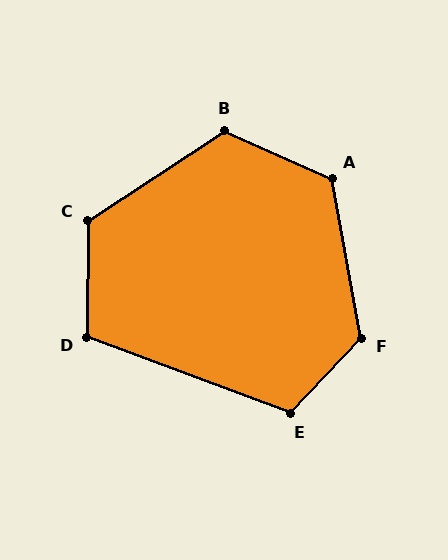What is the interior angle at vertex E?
Approximately 113 degrees (obtuse).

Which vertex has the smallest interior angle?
D, at approximately 110 degrees.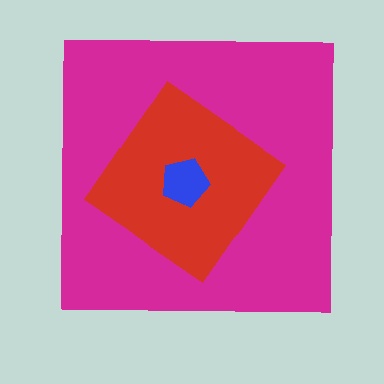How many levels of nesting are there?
3.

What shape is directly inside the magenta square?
The red diamond.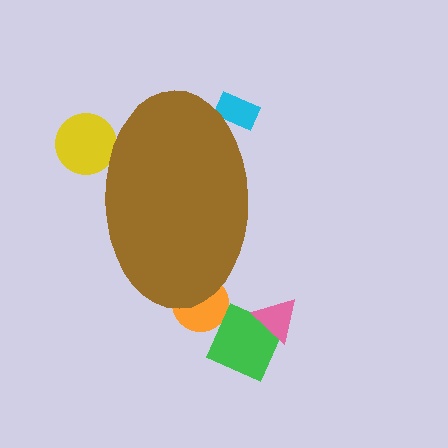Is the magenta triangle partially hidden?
Yes, the magenta triangle is partially hidden behind the brown ellipse.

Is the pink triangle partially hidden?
No, the pink triangle is fully visible.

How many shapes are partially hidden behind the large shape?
4 shapes are partially hidden.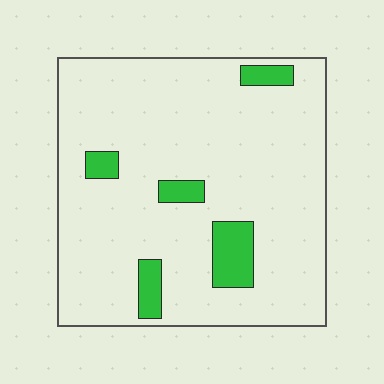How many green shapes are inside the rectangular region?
5.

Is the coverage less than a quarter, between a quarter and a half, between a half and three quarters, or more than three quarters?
Less than a quarter.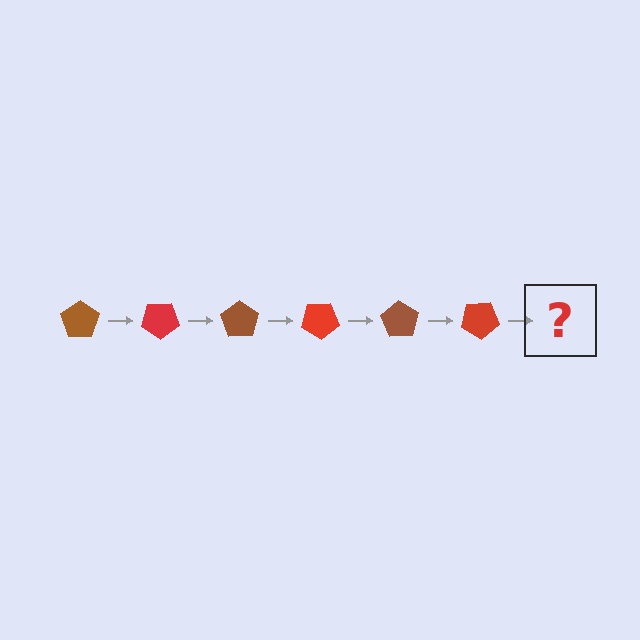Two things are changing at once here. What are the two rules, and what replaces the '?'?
The two rules are that it rotates 35 degrees each step and the color cycles through brown and red. The '?' should be a brown pentagon, rotated 210 degrees from the start.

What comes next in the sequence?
The next element should be a brown pentagon, rotated 210 degrees from the start.